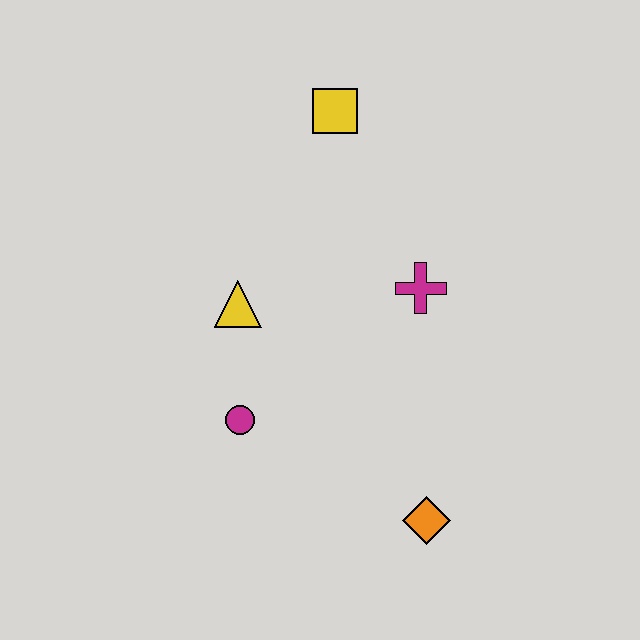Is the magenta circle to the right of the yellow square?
No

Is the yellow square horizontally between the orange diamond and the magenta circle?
Yes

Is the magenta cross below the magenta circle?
No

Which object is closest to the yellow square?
The magenta cross is closest to the yellow square.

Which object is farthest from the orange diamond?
The yellow square is farthest from the orange diamond.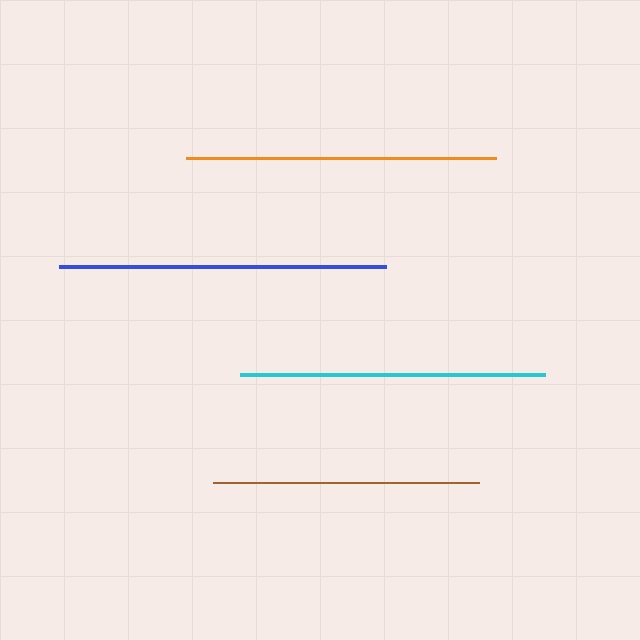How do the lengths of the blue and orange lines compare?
The blue and orange lines are approximately the same length.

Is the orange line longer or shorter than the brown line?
The orange line is longer than the brown line.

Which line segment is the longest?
The blue line is the longest at approximately 327 pixels.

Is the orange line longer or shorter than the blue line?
The blue line is longer than the orange line.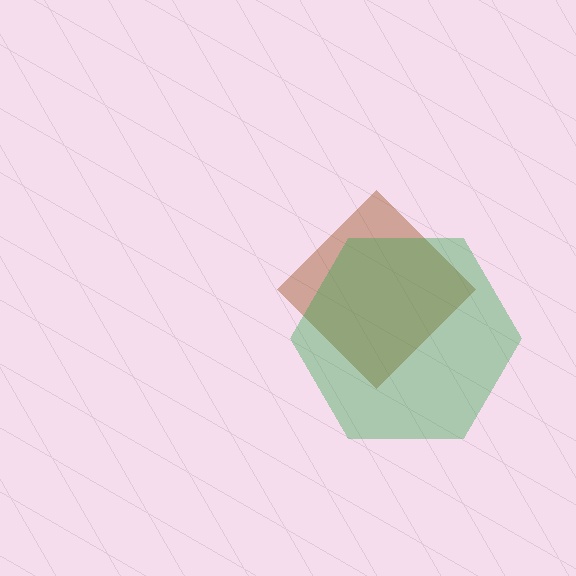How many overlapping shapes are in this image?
There are 2 overlapping shapes in the image.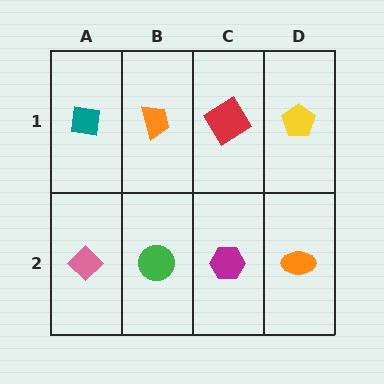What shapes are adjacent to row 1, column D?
An orange ellipse (row 2, column D), a red diamond (row 1, column C).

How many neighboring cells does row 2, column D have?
2.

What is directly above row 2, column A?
A teal square.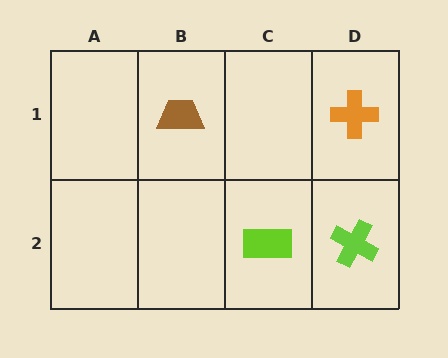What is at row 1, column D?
An orange cross.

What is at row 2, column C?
A lime rectangle.